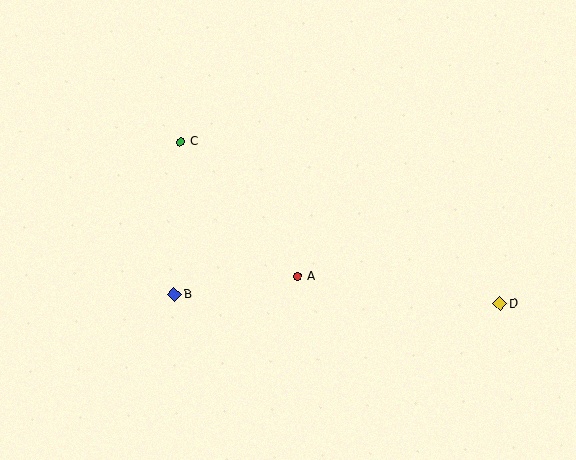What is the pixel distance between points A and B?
The distance between A and B is 125 pixels.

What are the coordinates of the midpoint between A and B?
The midpoint between A and B is at (236, 286).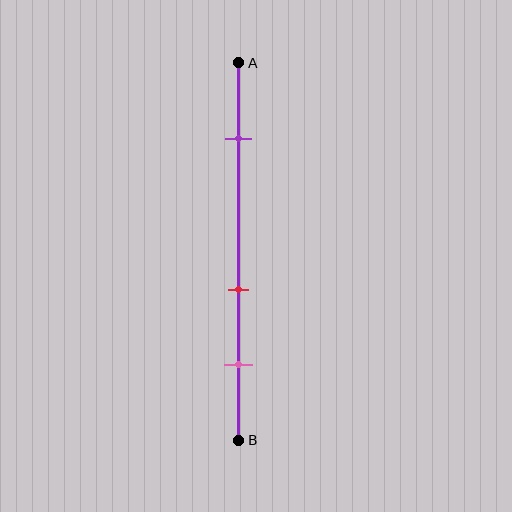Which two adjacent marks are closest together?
The red and pink marks are the closest adjacent pair.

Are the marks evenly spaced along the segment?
No, the marks are not evenly spaced.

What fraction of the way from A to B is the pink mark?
The pink mark is approximately 80% (0.8) of the way from A to B.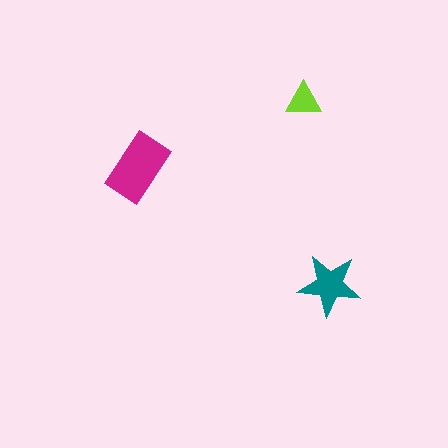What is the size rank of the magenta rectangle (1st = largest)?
1st.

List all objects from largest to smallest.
The magenta rectangle, the teal star, the lime triangle.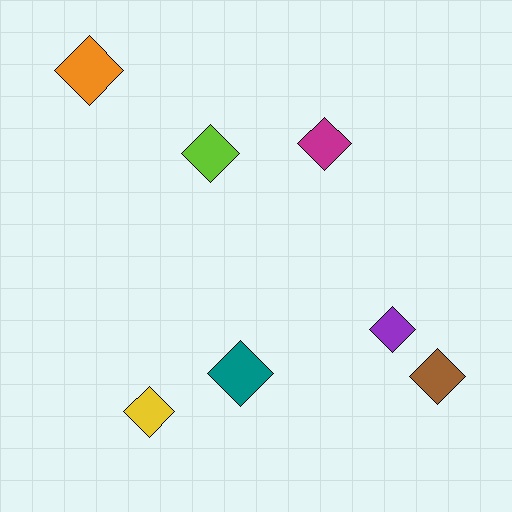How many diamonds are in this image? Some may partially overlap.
There are 7 diamonds.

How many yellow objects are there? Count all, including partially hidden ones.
There is 1 yellow object.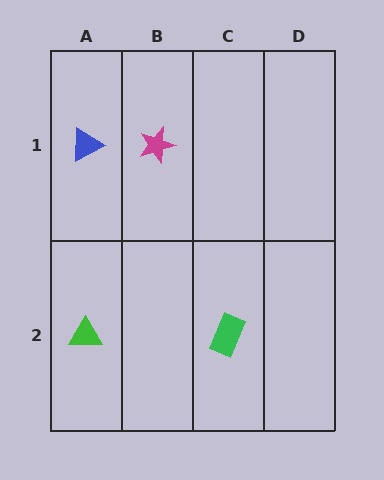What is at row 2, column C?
A green rectangle.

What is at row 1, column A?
A blue triangle.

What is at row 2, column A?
A green triangle.